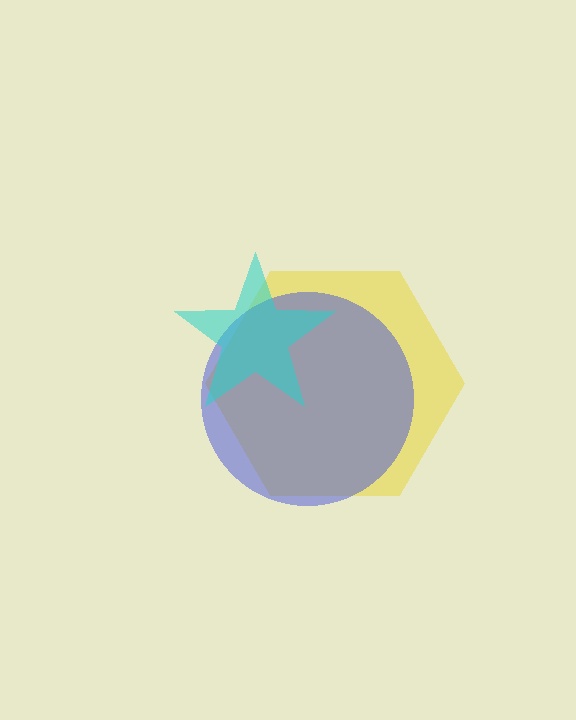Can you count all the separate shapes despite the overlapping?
Yes, there are 3 separate shapes.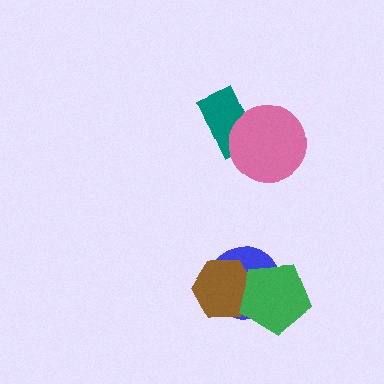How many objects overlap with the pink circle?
1 object overlaps with the pink circle.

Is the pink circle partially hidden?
No, no other shape covers it.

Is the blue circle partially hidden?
Yes, it is partially covered by another shape.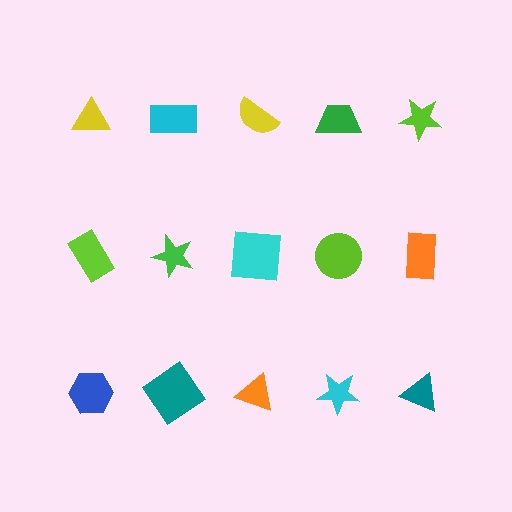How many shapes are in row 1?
5 shapes.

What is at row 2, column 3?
A cyan square.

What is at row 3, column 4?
A cyan star.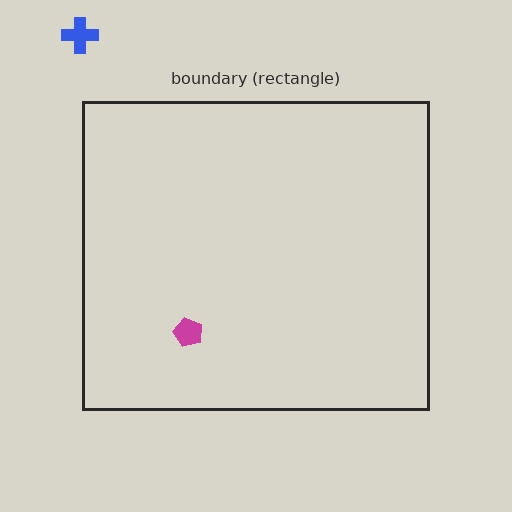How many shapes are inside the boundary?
1 inside, 1 outside.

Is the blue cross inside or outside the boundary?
Outside.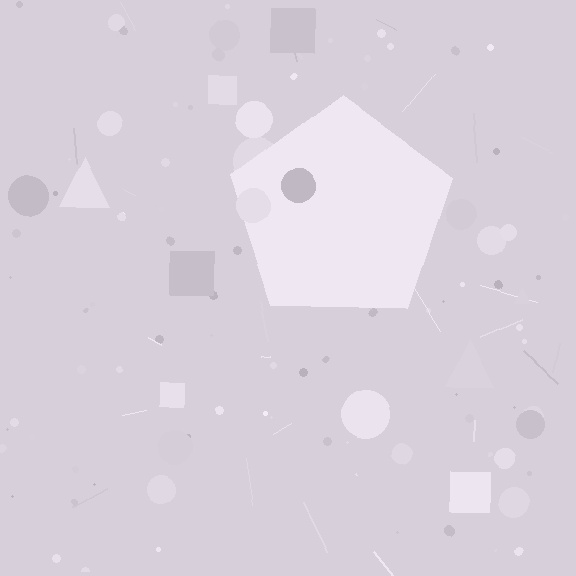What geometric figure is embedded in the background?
A pentagon is embedded in the background.